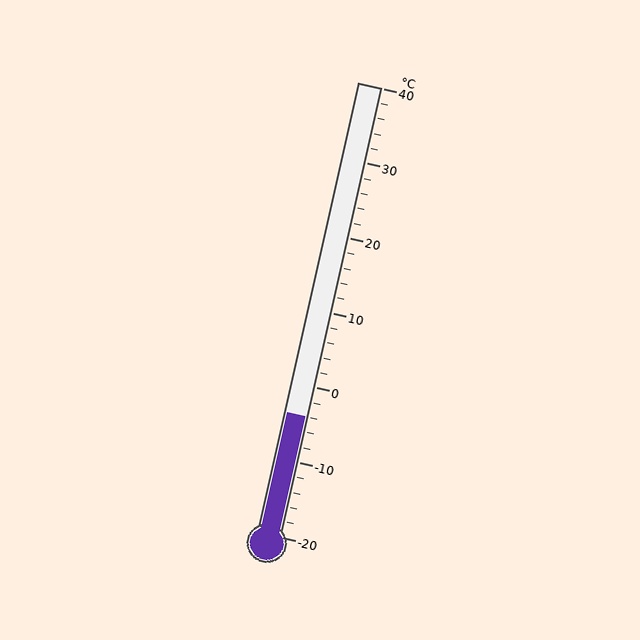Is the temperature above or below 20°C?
The temperature is below 20°C.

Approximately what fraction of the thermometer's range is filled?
The thermometer is filled to approximately 25% of its range.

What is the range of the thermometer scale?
The thermometer scale ranges from -20°C to 40°C.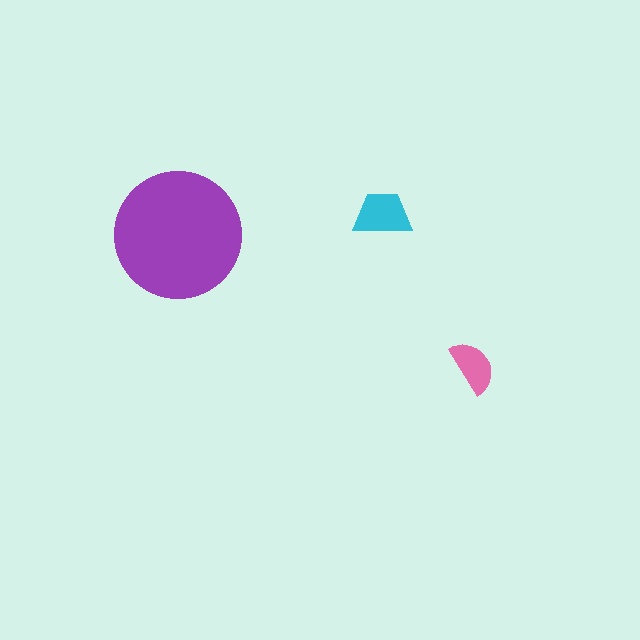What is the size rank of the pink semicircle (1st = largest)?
3rd.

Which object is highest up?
The cyan trapezoid is topmost.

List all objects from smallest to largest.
The pink semicircle, the cyan trapezoid, the purple circle.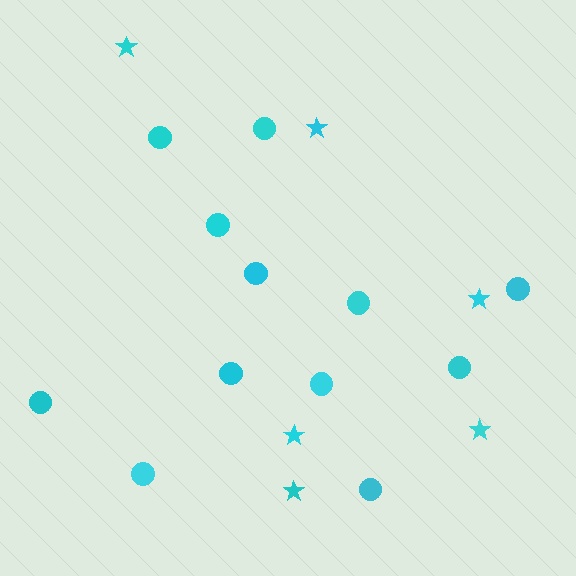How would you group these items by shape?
There are 2 groups: one group of circles (12) and one group of stars (6).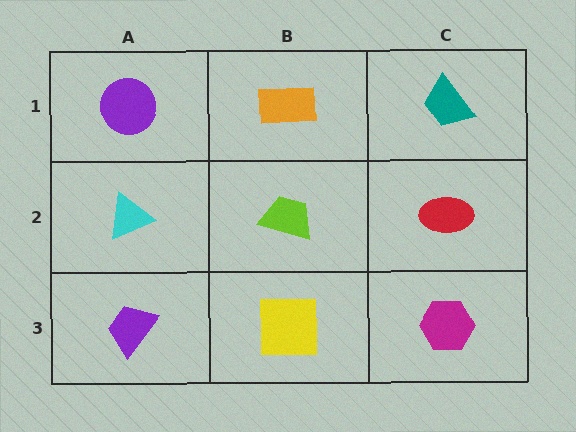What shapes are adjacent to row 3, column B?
A lime trapezoid (row 2, column B), a purple trapezoid (row 3, column A), a magenta hexagon (row 3, column C).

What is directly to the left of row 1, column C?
An orange rectangle.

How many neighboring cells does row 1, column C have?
2.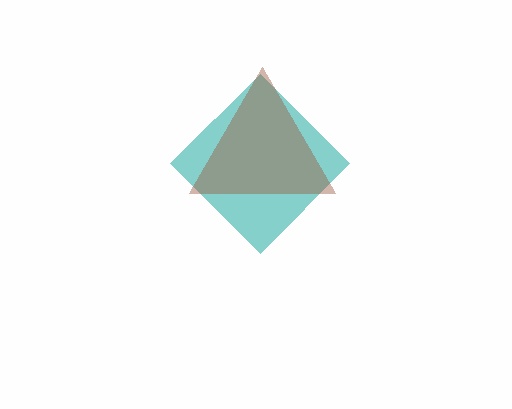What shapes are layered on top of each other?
The layered shapes are: a teal diamond, a brown triangle.